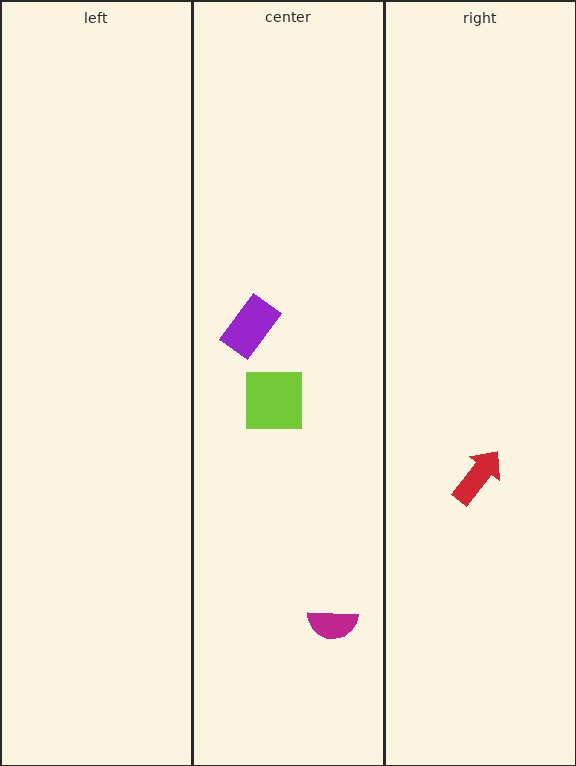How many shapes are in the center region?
3.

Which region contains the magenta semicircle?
The center region.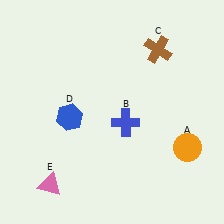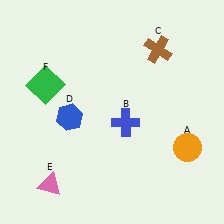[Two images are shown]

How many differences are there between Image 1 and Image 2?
There is 1 difference between the two images.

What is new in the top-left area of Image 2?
A green square (F) was added in the top-left area of Image 2.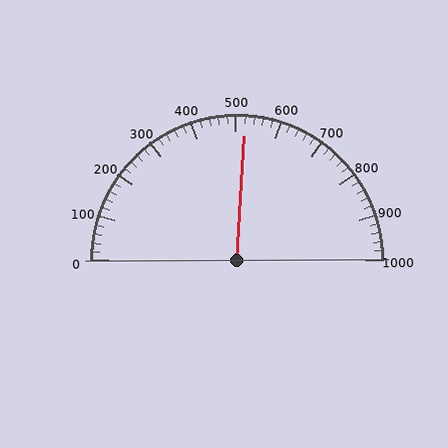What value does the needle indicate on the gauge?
The needle indicates approximately 520.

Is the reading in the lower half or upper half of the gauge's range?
The reading is in the upper half of the range (0 to 1000).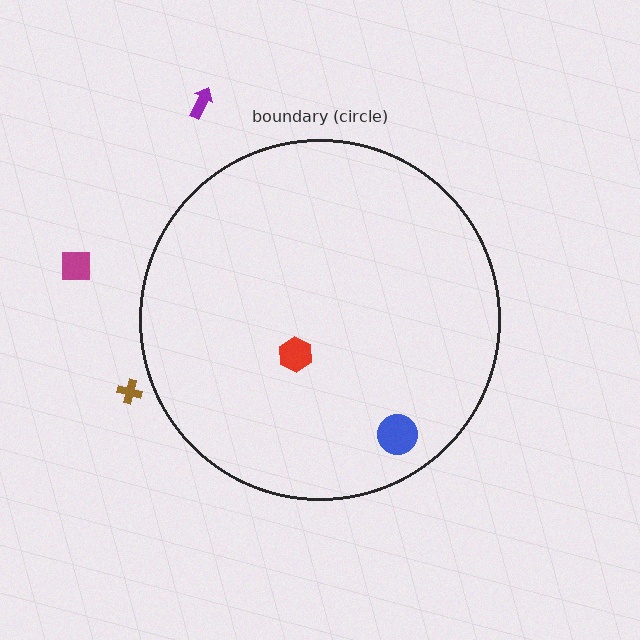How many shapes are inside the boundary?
2 inside, 3 outside.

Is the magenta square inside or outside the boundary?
Outside.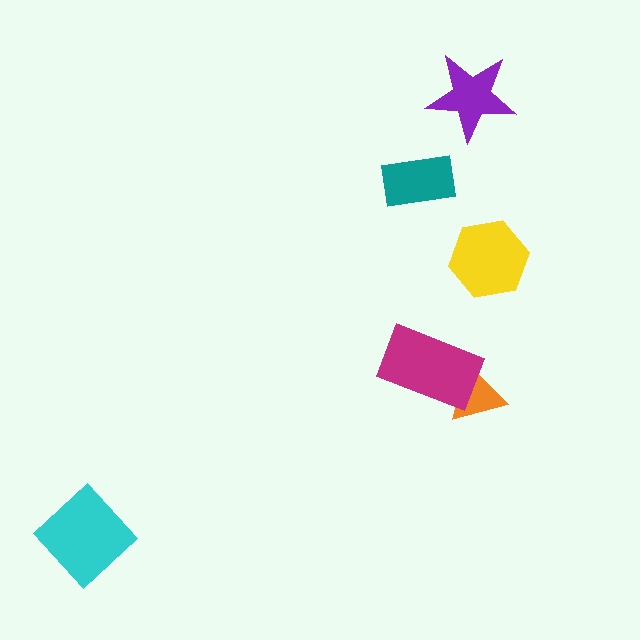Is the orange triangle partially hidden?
Yes, it is partially covered by another shape.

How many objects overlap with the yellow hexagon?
0 objects overlap with the yellow hexagon.